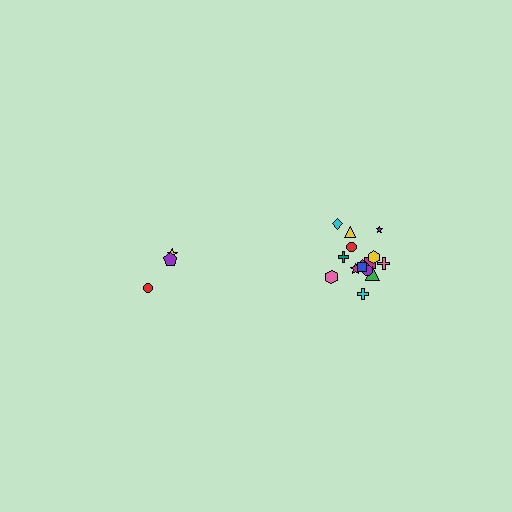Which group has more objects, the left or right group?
The right group.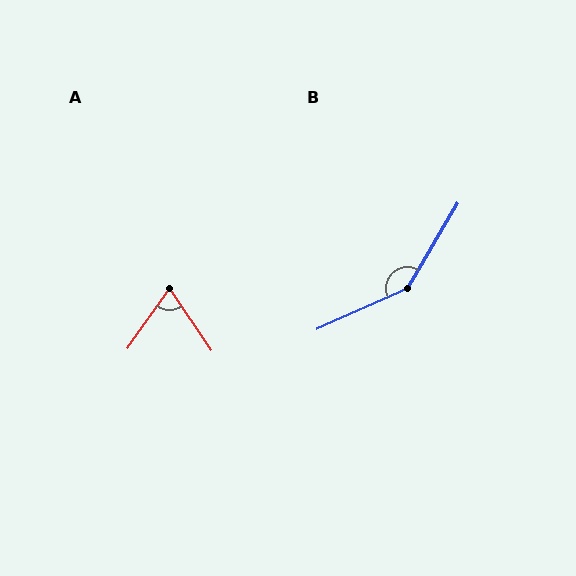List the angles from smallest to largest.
A (69°), B (145°).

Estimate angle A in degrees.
Approximately 69 degrees.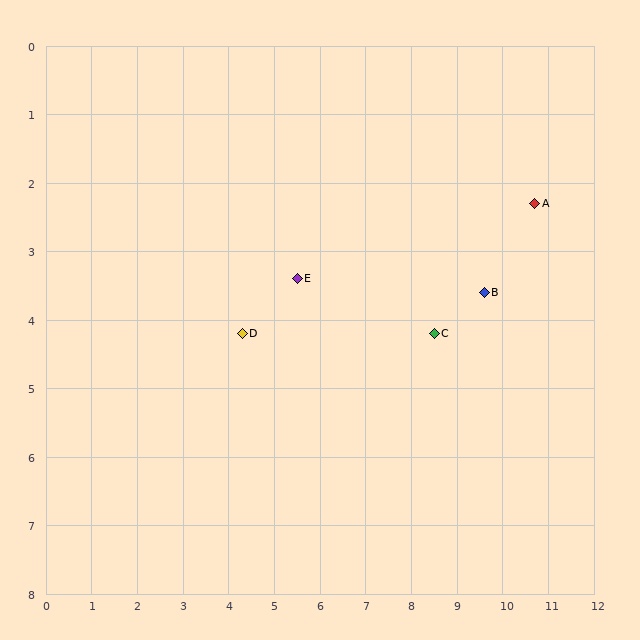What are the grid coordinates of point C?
Point C is at approximately (8.5, 4.2).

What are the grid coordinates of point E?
Point E is at approximately (5.5, 3.4).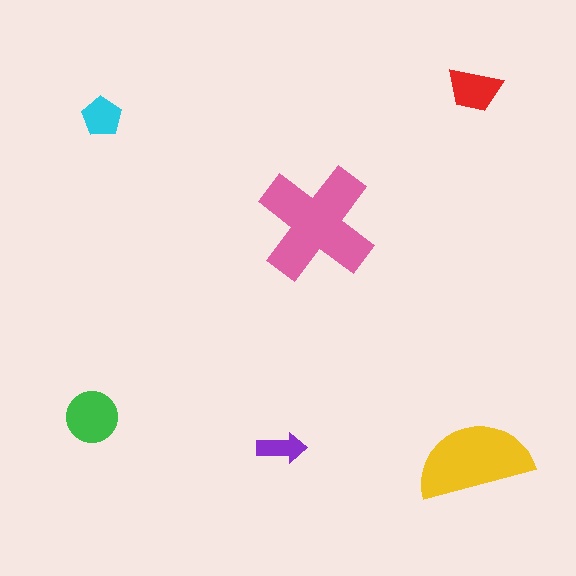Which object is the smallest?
The purple arrow.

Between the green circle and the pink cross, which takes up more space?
The pink cross.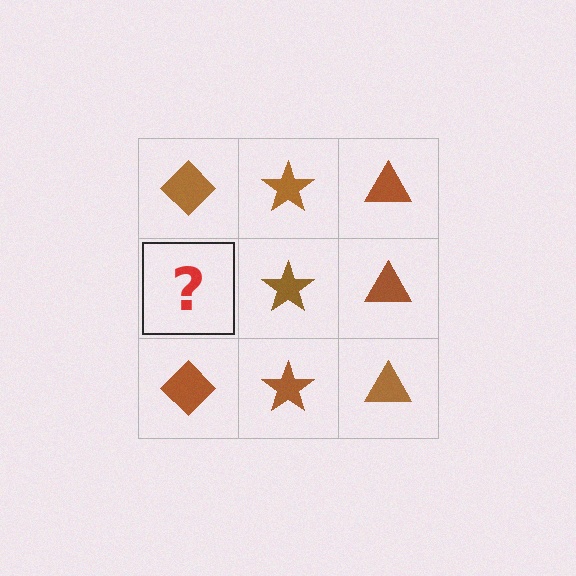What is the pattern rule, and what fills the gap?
The rule is that each column has a consistent shape. The gap should be filled with a brown diamond.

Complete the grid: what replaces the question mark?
The question mark should be replaced with a brown diamond.